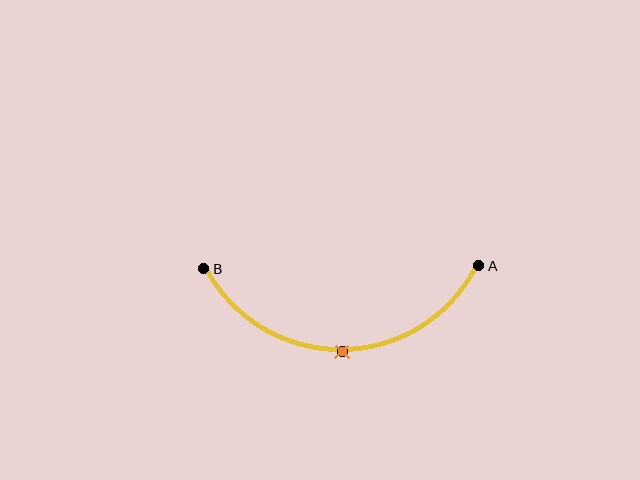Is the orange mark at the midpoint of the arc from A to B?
Yes. The orange mark lies on the arc at equal arc-length from both A and B — it is the arc midpoint.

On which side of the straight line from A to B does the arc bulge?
The arc bulges below the straight line connecting A and B.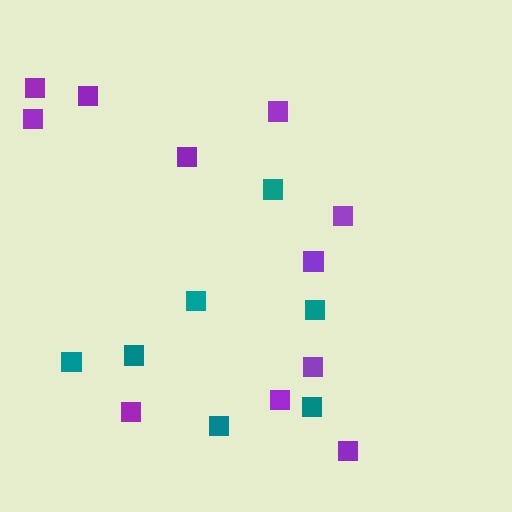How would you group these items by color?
There are 2 groups: one group of purple squares (11) and one group of teal squares (7).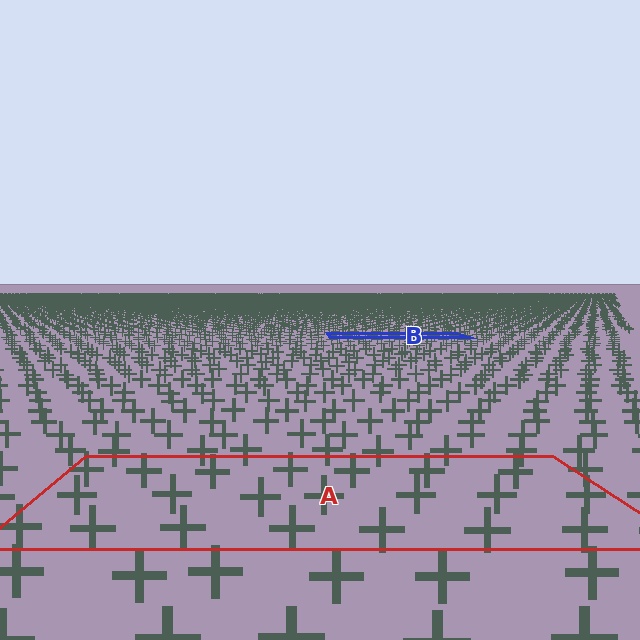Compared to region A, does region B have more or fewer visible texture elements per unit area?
Region B has more texture elements per unit area — they are packed more densely because it is farther away.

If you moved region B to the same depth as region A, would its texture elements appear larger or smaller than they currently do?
They would appear larger. At a closer depth, the same texture elements are projected at a bigger on-screen size.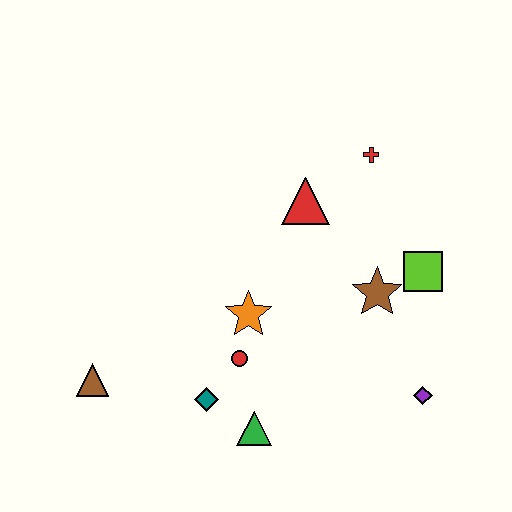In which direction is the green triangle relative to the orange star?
The green triangle is below the orange star.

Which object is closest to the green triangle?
The teal diamond is closest to the green triangle.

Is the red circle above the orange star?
No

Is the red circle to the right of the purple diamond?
No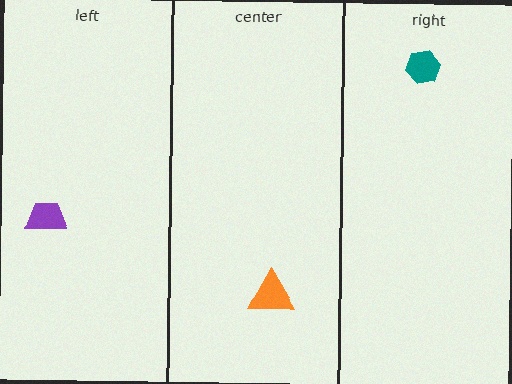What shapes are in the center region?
The orange triangle.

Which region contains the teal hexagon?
The right region.